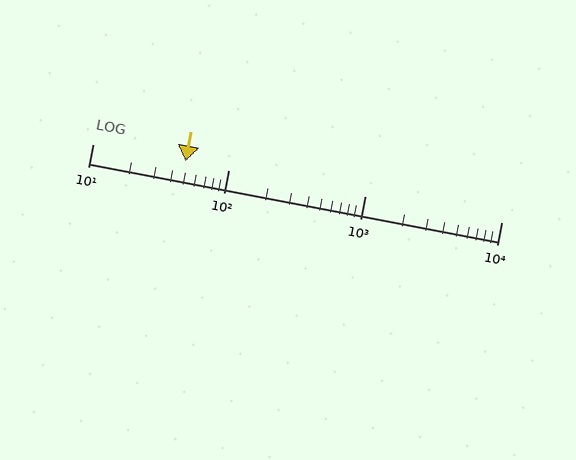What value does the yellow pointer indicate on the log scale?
The pointer indicates approximately 48.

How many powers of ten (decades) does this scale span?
The scale spans 3 decades, from 10 to 10000.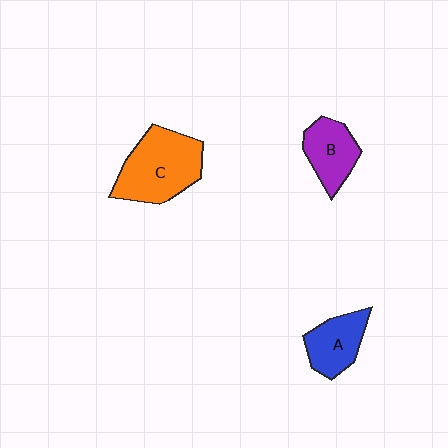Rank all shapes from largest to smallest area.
From largest to smallest: C (orange), A (blue), B (purple).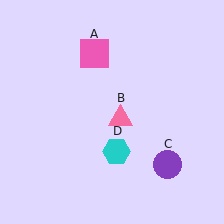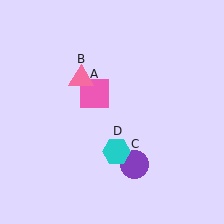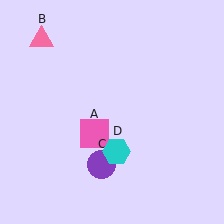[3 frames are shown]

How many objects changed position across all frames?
3 objects changed position: pink square (object A), pink triangle (object B), purple circle (object C).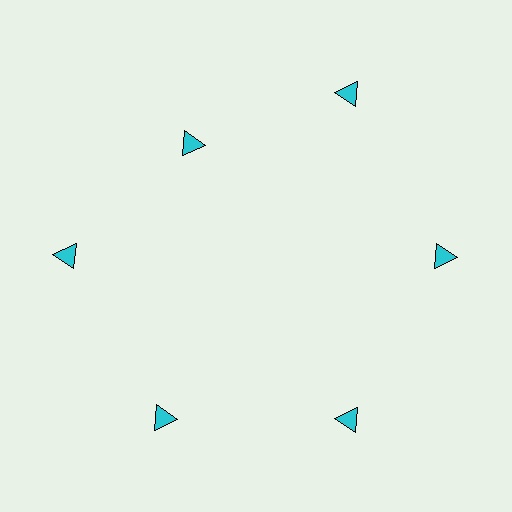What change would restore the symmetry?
The symmetry would be restored by moving it outward, back onto the ring so that all 6 triangles sit at equal angles and equal distance from the center.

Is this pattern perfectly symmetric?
No. The 6 cyan triangles are arranged in a ring, but one element near the 11 o'clock position is pulled inward toward the center, breaking the 6-fold rotational symmetry.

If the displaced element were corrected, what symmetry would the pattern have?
It would have 6-fold rotational symmetry — the pattern would map onto itself every 60 degrees.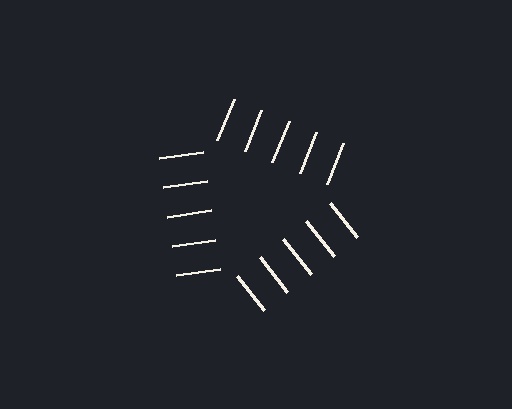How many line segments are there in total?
15 — 5 along each of the 3 edges.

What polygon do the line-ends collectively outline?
An illusory triangle — the line segments terminate on its edges but no continuous stroke is drawn.